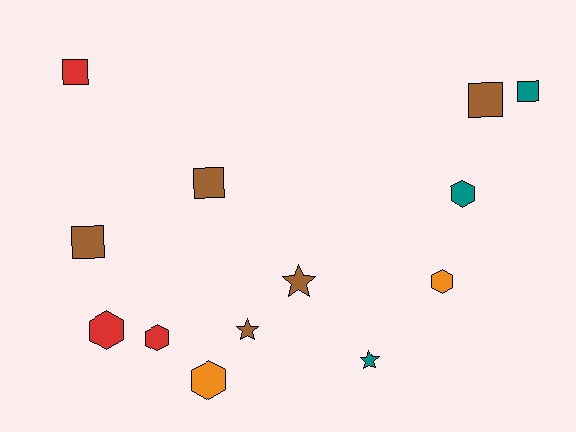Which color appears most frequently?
Brown, with 5 objects.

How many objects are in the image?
There are 13 objects.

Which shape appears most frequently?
Hexagon, with 5 objects.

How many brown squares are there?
There are 3 brown squares.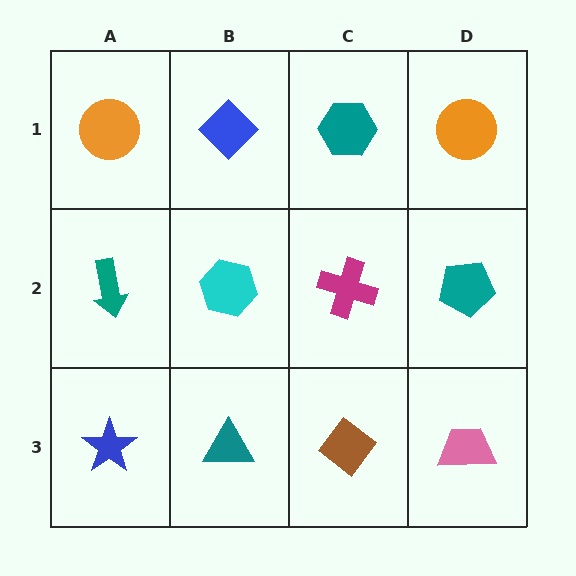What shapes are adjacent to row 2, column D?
An orange circle (row 1, column D), a pink trapezoid (row 3, column D), a magenta cross (row 2, column C).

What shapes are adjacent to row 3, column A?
A teal arrow (row 2, column A), a teal triangle (row 3, column B).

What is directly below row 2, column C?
A brown diamond.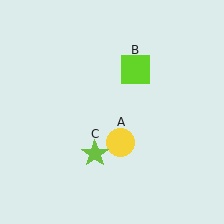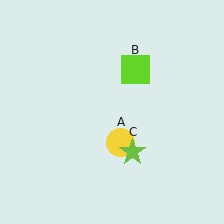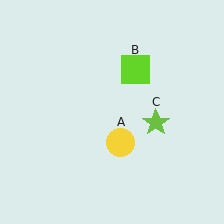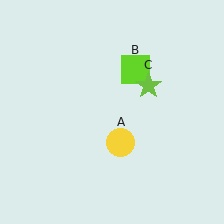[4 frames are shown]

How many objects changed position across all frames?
1 object changed position: lime star (object C).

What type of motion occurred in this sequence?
The lime star (object C) rotated counterclockwise around the center of the scene.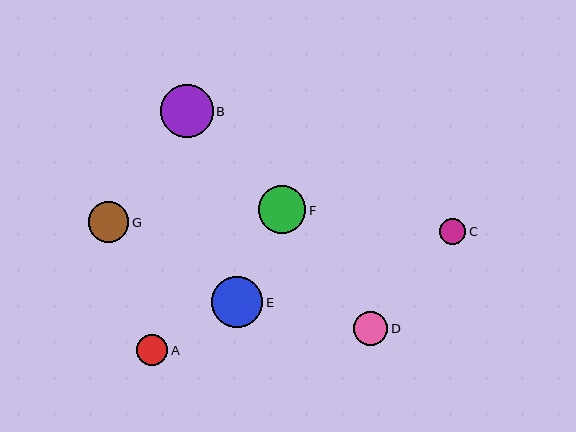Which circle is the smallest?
Circle C is the smallest with a size of approximately 26 pixels.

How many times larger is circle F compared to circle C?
Circle F is approximately 1.8 times the size of circle C.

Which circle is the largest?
Circle B is the largest with a size of approximately 53 pixels.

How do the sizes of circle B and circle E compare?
Circle B and circle E are approximately the same size.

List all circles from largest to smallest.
From largest to smallest: B, E, F, G, D, A, C.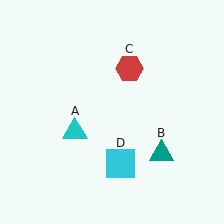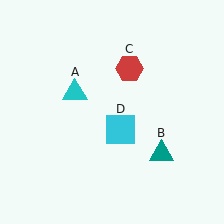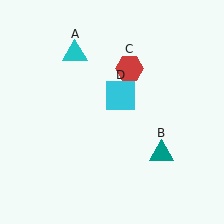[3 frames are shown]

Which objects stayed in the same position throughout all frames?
Teal triangle (object B) and red hexagon (object C) remained stationary.